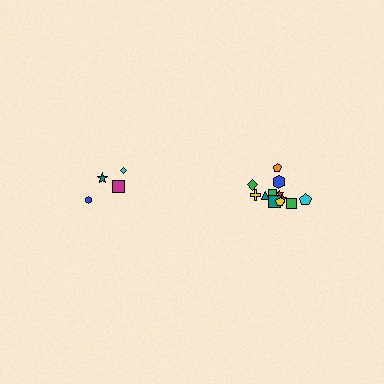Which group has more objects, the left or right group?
The right group.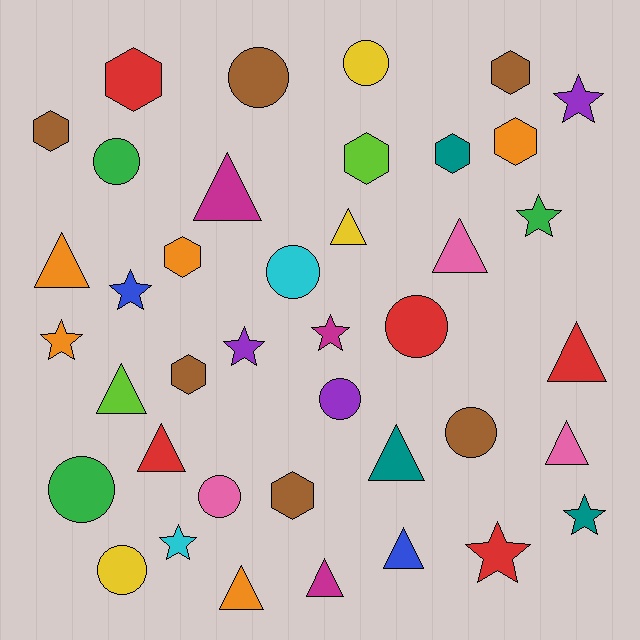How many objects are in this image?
There are 40 objects.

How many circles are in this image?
There are 10 circles.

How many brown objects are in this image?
There are 6 brown objects.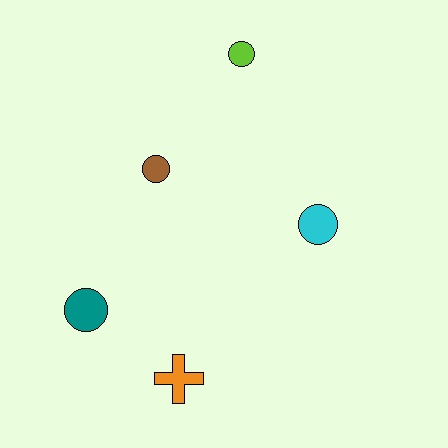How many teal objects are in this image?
There is 1 teal object.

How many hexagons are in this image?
There are no hexagons.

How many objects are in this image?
There are 5 objects.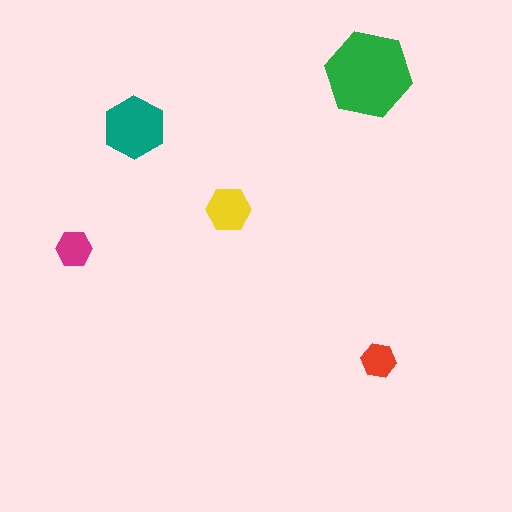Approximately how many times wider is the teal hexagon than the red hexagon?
About 2 times wider.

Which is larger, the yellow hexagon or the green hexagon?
The green one.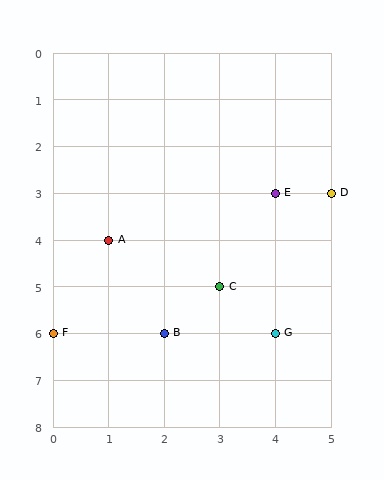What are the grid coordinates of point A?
Point A is at grid coordinates (1, 4).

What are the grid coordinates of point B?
Point B is at grid coordinates (2, 6).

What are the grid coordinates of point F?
Point F is at grid coordinates (0, 6).